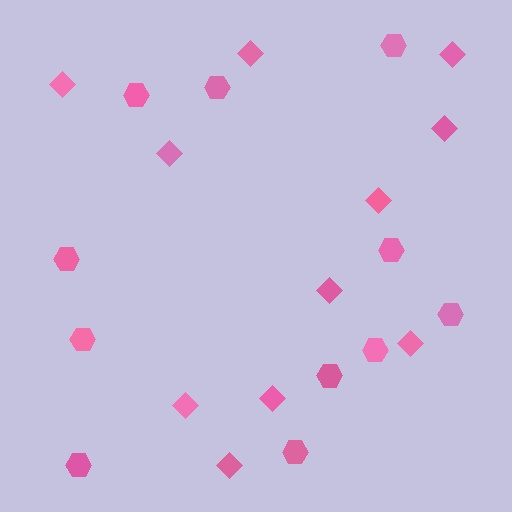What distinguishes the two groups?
There are 2 groups: one group of diamonds (11) and one group of hexagons (11).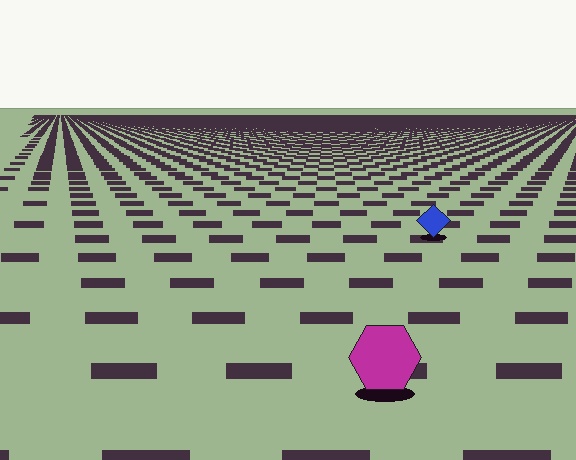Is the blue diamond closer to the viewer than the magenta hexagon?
No. The magenta hexagon is closer — you can tell from the texture gradient: the ground texture is coarser near it.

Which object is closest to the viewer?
The magenta hexagon is closest. The texture marks near it are larger and more spread out.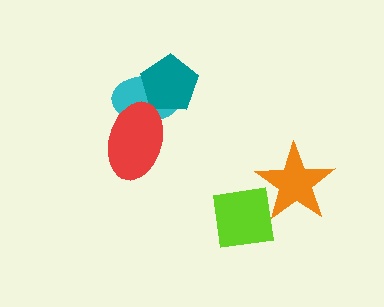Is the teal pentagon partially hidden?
No, no other shape covers it.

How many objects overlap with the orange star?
0 objects overlap with the orange star.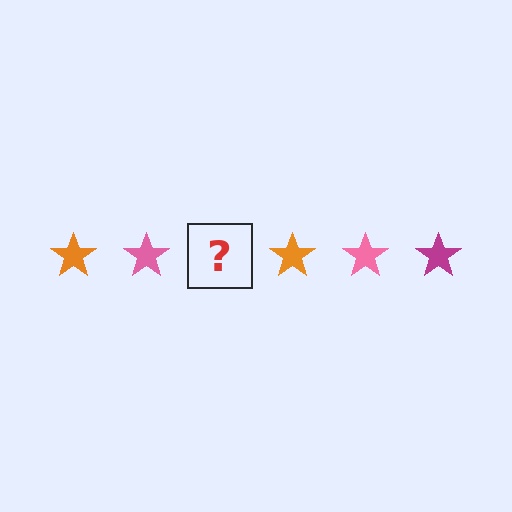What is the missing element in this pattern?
The missing element is a magenta star.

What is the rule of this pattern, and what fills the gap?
The rule is that the pattern cycles through orange, pink, magenta stars. The gap should be filled with a magenta star.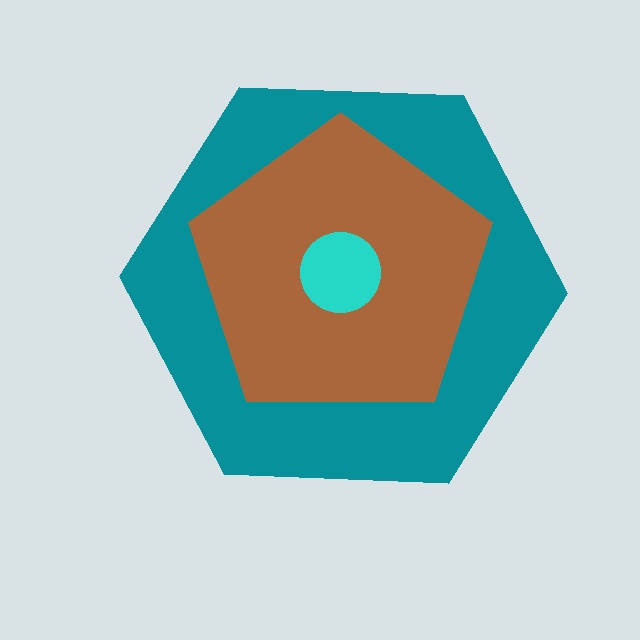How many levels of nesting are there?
3.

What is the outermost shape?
The teal hexagon.